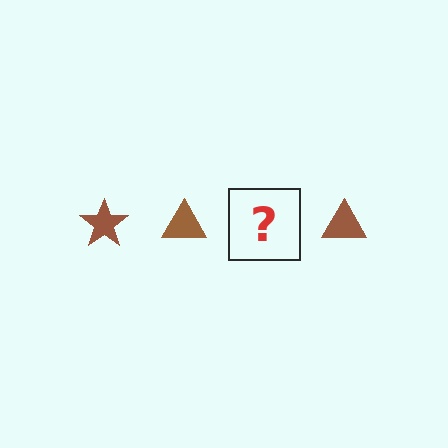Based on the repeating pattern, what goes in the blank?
The blank should be a brown star.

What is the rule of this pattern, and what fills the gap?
The rule is that the pattern cycles through star, triangle shapes in brown. The gap should be filled with a brown star.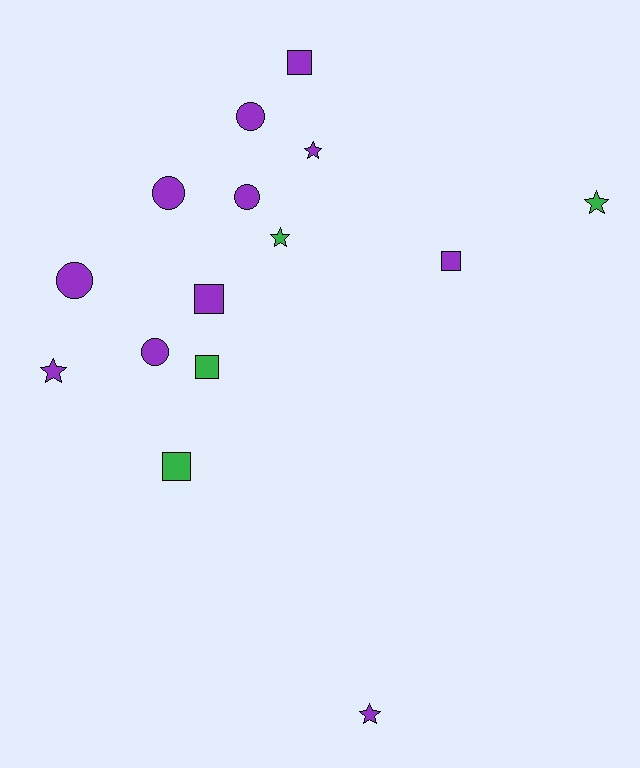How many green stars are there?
There are 2 green stars.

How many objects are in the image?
There are 15 objects.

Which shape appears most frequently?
Square, with 5 objects.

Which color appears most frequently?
Purple, with 11 objects.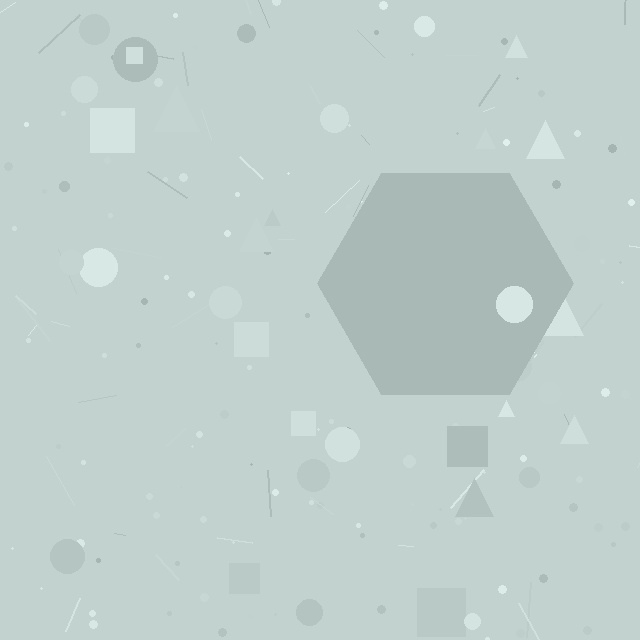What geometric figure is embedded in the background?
A hexagon is embedded in the background.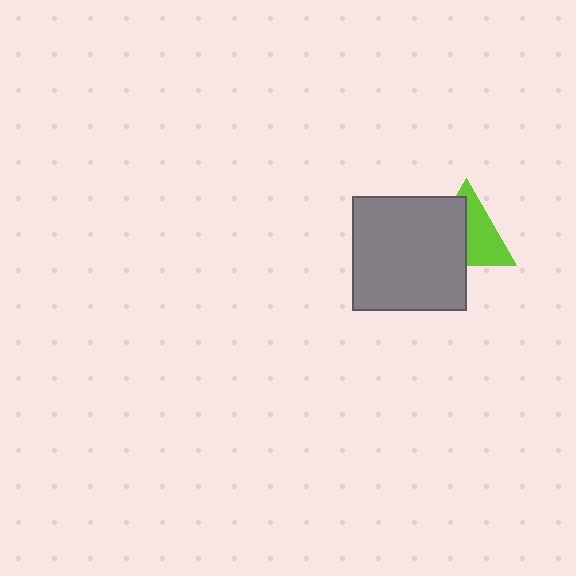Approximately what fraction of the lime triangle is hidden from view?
Roughly 50% of the lime triangle is hidden behind the gray square.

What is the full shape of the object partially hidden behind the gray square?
The partially hidden object is a lime triangle.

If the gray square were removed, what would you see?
You would see the complete lime triangle.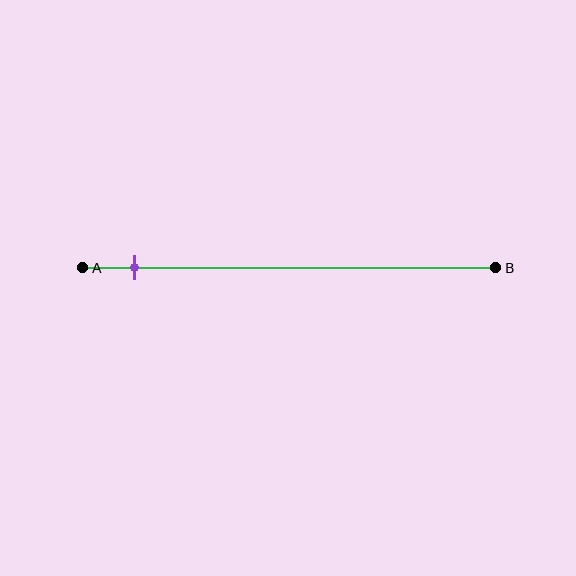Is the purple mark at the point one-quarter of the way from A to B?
No, the mark is at about 15% from A, not at the 25% one-quarter point.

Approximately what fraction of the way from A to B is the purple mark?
The purple mark is approximately 15% of the way from A to B.